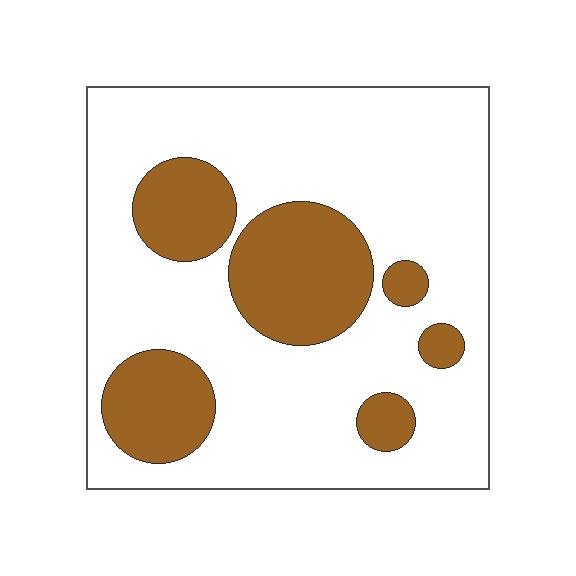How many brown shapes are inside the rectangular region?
6.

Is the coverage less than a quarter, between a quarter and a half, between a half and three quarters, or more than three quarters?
Between a quarter and a half.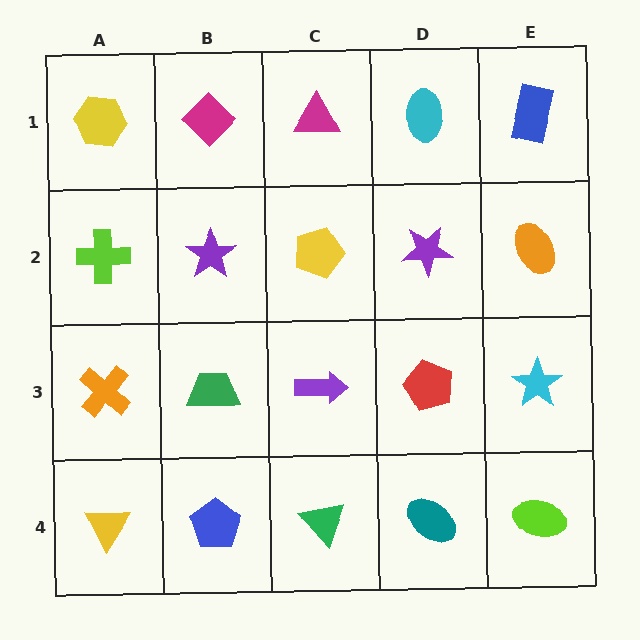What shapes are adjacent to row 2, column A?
A yellow hexagon (row 1, column A), an orange cross (row 3, column A), a purple star (row 2, column B).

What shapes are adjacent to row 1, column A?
A lime cross (row 2, column A), a magenta diamond (row 1, column B).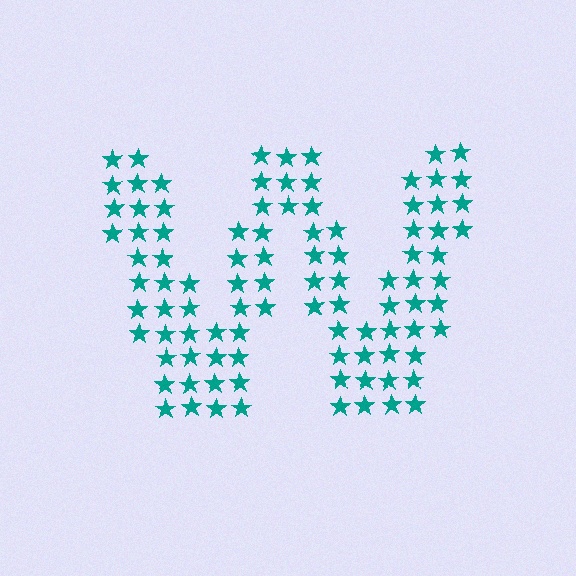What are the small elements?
The small elements are stars.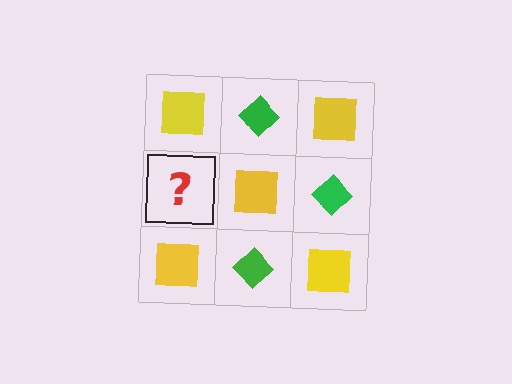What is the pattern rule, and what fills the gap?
The rule is that it alternates yellow square and green diamond in a checkerboard pattern. The gap should be filled with a green diamond.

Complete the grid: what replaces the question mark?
The question mark should be replaced with a green diamond.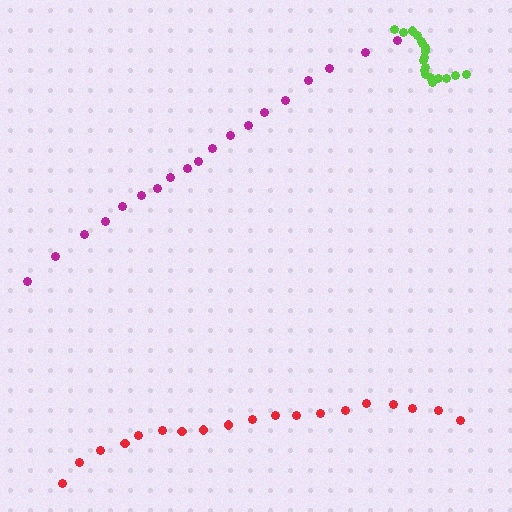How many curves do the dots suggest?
There are 3 distinct paths.